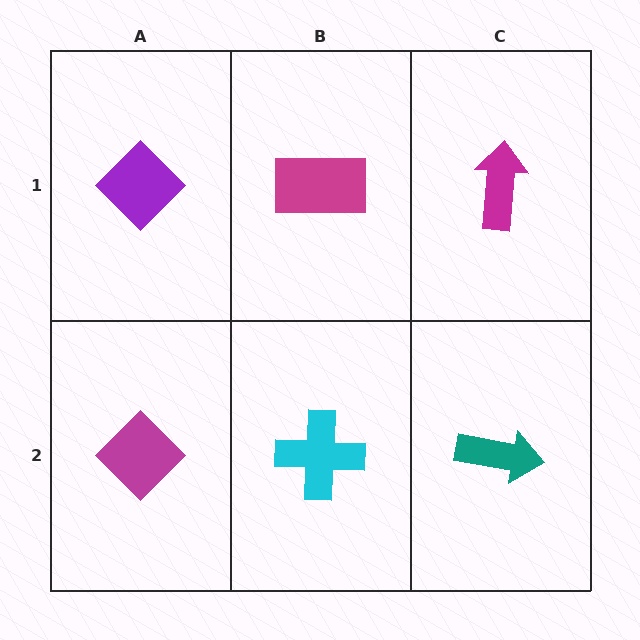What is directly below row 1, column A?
A magenta diamond.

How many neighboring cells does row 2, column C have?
2.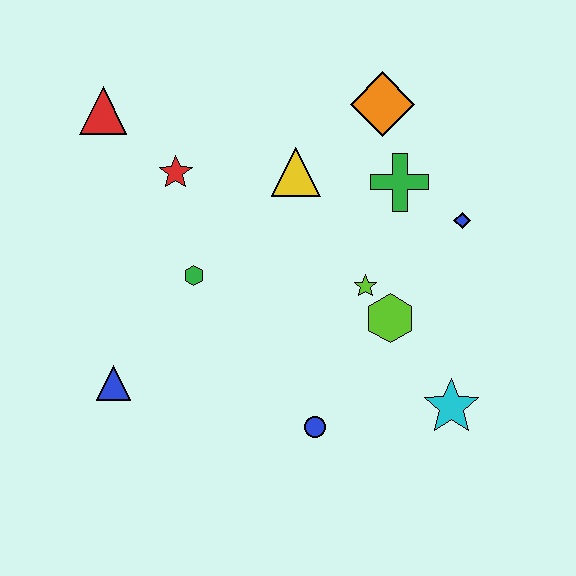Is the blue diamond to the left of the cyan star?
No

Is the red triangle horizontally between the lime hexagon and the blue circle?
No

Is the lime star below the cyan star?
No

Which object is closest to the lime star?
The lime hexagon is closest to the lime star.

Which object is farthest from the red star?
The cyan star is farthest from the red star.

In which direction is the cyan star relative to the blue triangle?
The cyan star is to the right of the blue triangle.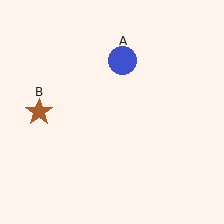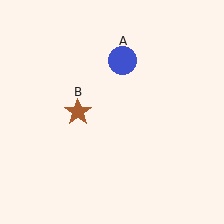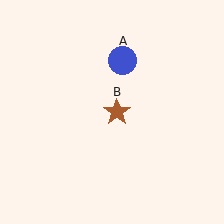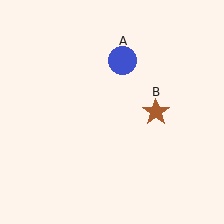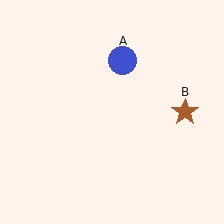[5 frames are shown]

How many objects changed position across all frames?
1 object changed position: brown star (object B).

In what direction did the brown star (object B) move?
The brown star (object B) moved right.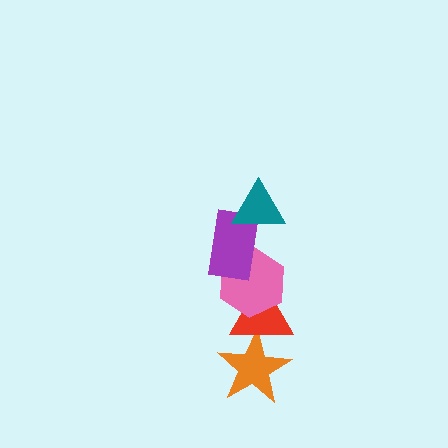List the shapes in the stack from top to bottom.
From top to bottom: the teal triangle, the purple rectangle, the pink hexagon, the red triangle, the orange star.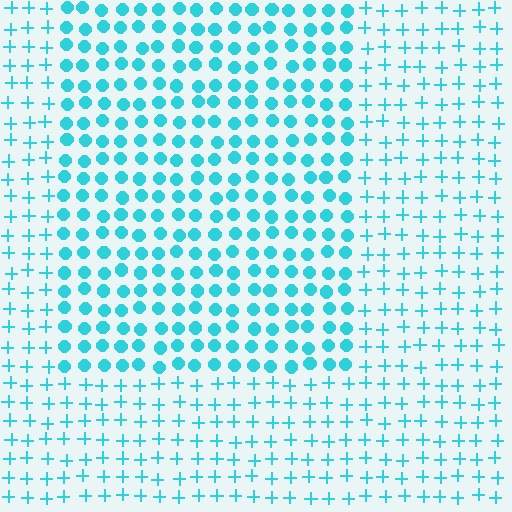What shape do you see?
I see a rectangle.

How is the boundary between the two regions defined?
The boundary is defined by a change in element shape: circles inside vs. plus signs outside. All elements share the same color and spacing.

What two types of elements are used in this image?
The image uses circles inside the rectangle region and plus signs outside it.